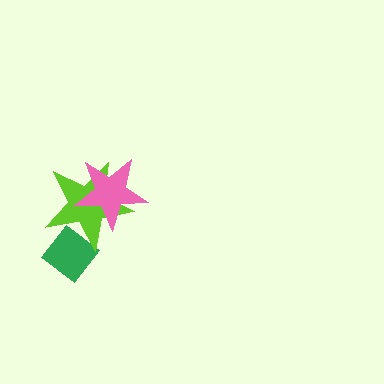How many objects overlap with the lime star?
2 objects overlap with the lime star.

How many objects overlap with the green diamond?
1 object overlaps with the green diamond.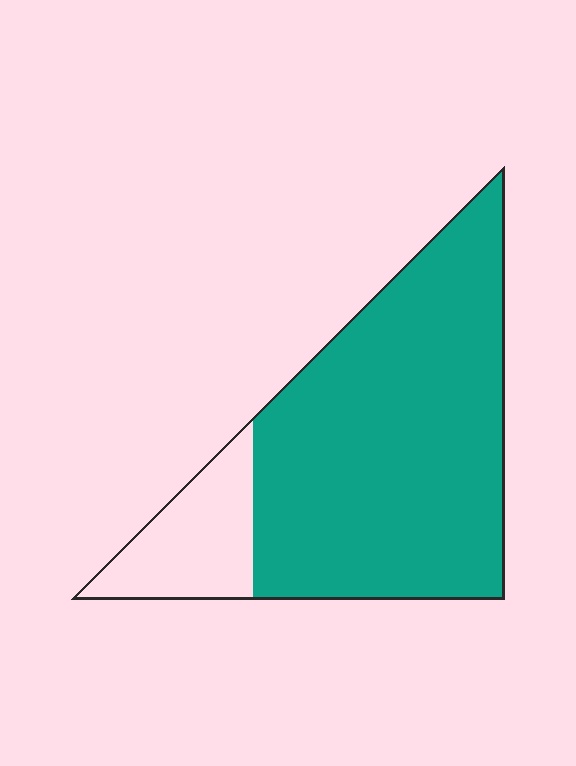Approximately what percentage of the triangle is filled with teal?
Approximately 80%.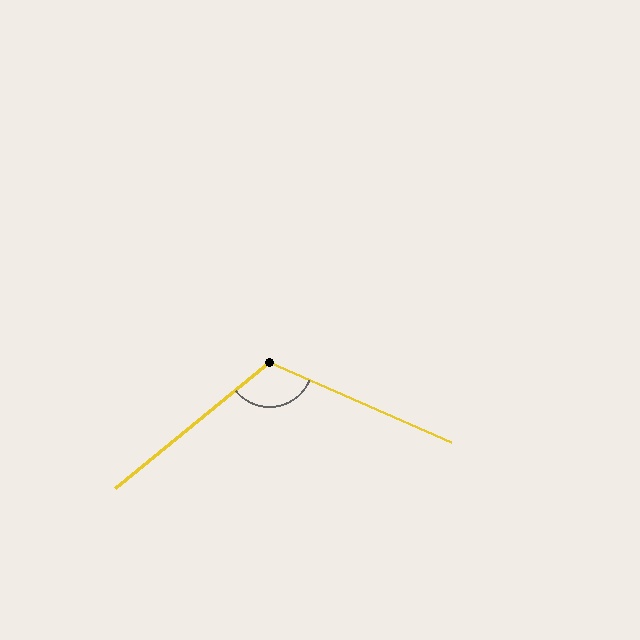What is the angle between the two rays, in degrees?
Approximately 117 degrees.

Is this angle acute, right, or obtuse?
It is obtuse.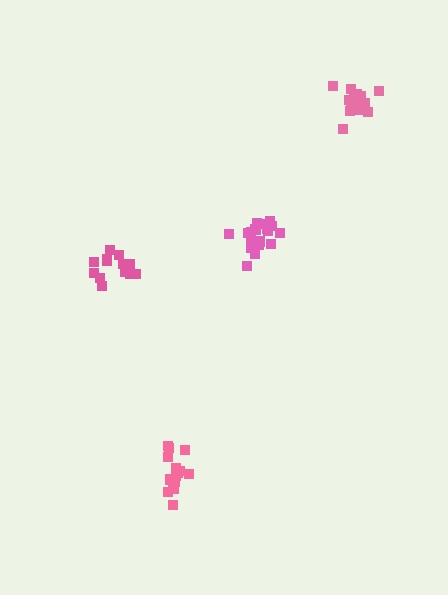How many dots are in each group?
Group 1: 15 dots, Group 2: 17 dots, Group 3: 20 dots, Group 4: 19 dots (71 total).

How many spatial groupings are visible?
There are 4 spatial groupings.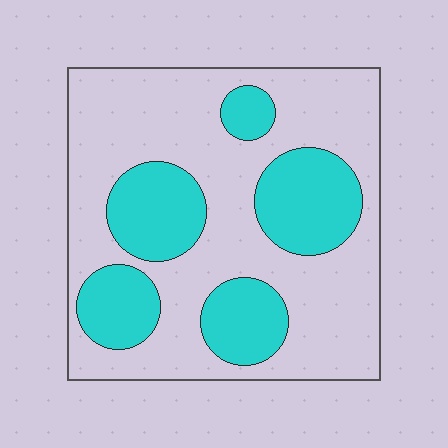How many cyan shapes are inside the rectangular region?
5.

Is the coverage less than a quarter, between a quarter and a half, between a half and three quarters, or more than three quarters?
Between a quarter and a half.